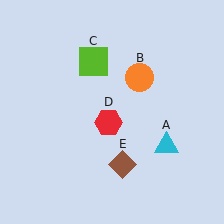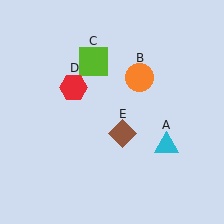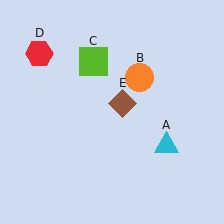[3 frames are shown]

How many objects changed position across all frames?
2 objects changed position: red hexagon (object D), brown diamond (object E).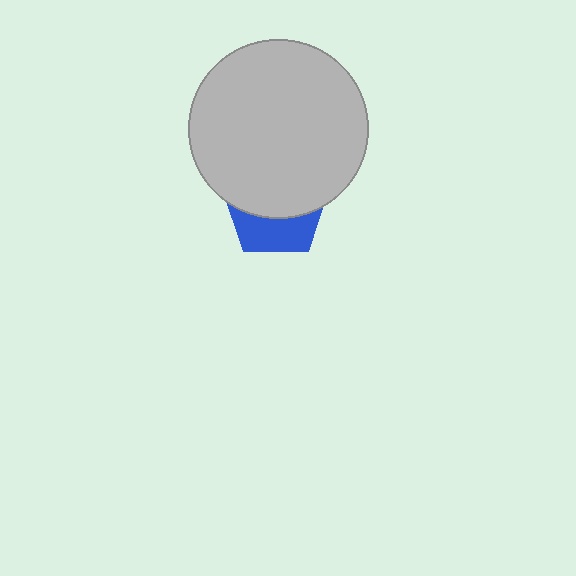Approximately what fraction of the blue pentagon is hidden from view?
Roughly 61% of the blue pentagon is hidden behind the light gray circle.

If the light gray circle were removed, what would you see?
You would see the complete blue pentagon.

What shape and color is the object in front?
The object in front is a light gray circle.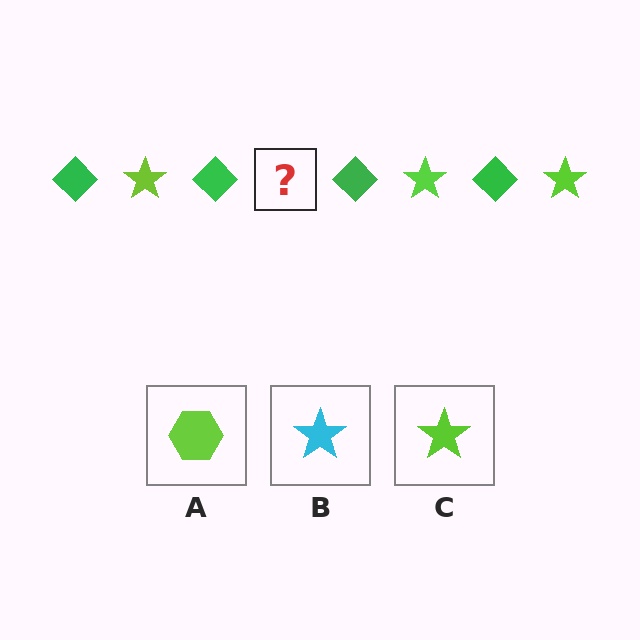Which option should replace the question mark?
Option C.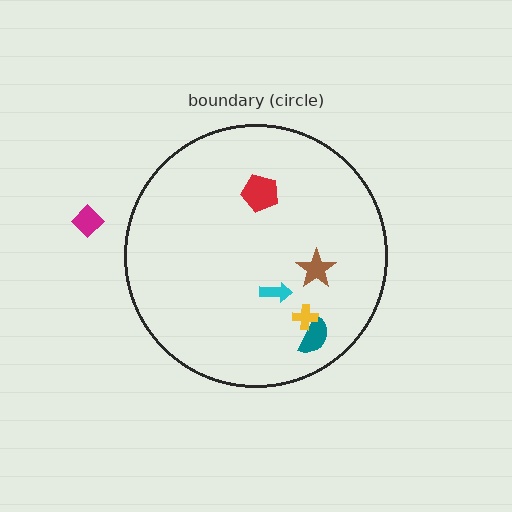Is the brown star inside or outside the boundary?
Inside.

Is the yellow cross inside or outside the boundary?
Inside.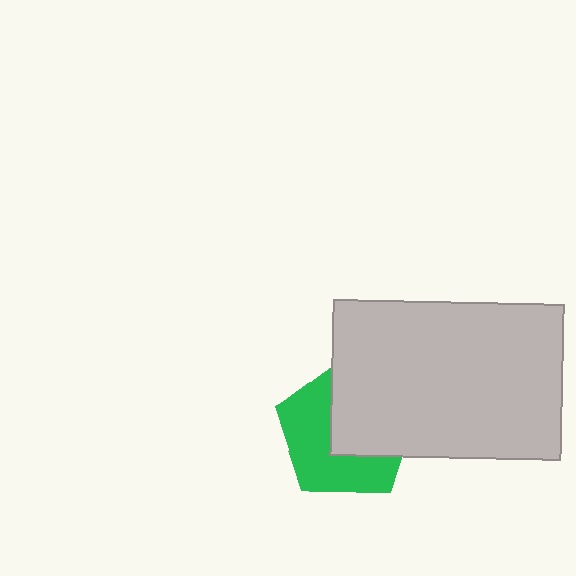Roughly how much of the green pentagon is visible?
About half of it is visible (roughly 52%).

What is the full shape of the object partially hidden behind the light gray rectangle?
The partially hidden object is a green pentagon.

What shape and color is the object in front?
The object in front is a light gray rectangle.